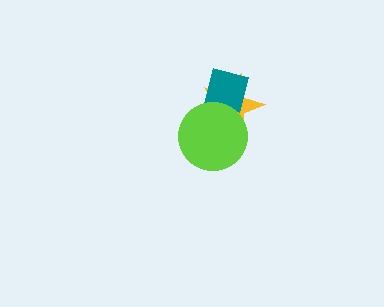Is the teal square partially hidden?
Yes, it is partially covered by another shape.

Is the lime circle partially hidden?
No, no other shape covers it.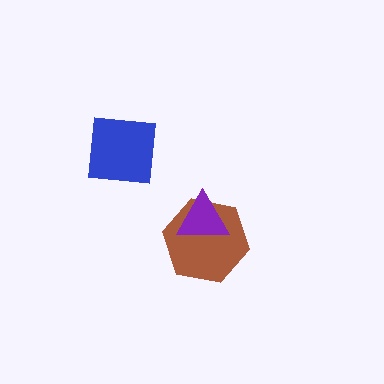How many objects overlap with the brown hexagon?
1 object overlaps with the brown hexagon.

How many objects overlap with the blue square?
0 objects overlap with the blue square.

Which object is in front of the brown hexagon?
The purple triangle is in front of the brown hexagon.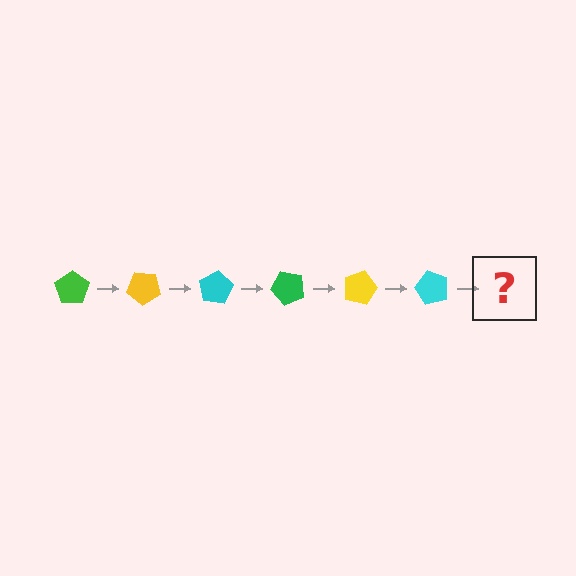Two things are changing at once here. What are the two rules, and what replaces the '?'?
The two rules are that it rotates 40 degrees each step and the color cycles through green, yellow, and cyan. The '?' should be a green pentagon, rotated 240 degrees from the start.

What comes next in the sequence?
The next element should be a green pentagon, rotated 240 degrees from the start.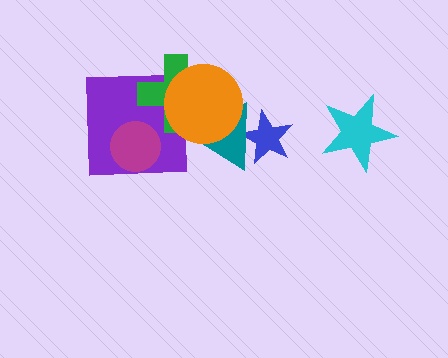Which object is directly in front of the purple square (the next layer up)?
The magenta circle is directly in front of the purple square.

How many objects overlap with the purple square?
3 objects overlap with the purple square.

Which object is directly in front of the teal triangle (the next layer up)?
The green cross is directly in front of the teal triangle.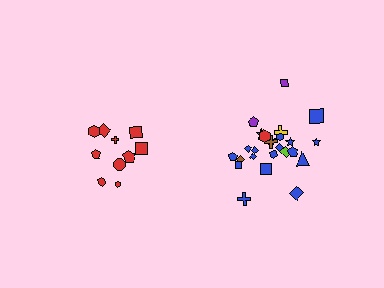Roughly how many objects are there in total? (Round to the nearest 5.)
Roughly 35 objects in total.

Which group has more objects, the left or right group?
The right group.